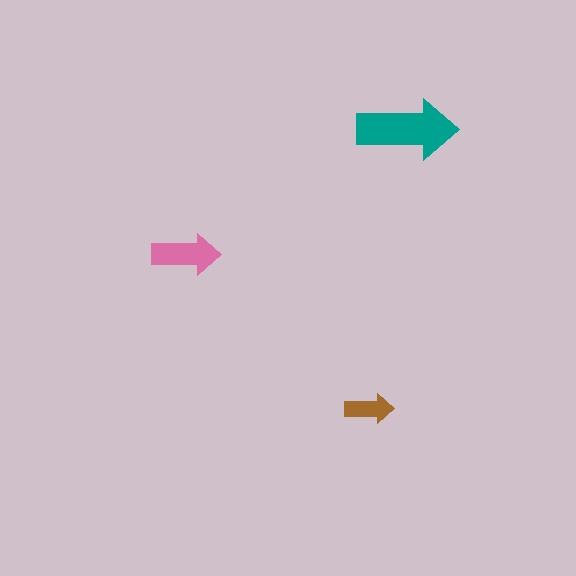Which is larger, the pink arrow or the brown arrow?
The pink one.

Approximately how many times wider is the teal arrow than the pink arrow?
About 1.5 times wider.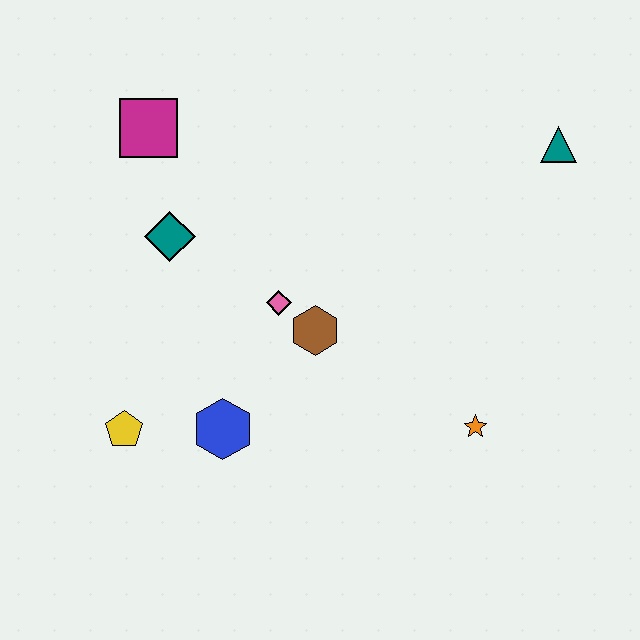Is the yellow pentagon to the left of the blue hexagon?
Yes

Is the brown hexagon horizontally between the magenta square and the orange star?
Yes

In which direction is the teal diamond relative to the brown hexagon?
The teal diamond is to the left of the brown hexagon.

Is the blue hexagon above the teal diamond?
No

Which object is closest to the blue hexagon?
The yellow pentagon is closest to the blue hexagon.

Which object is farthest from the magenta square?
The orange star is farthest from the magenta square.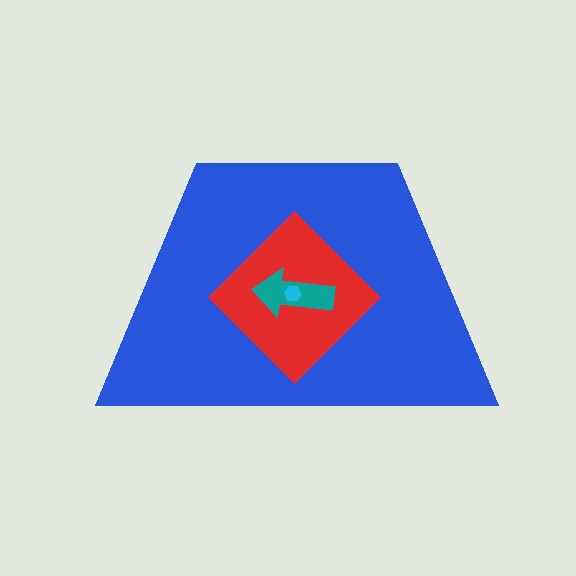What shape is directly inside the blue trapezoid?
The red diamond.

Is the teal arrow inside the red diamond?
Yes.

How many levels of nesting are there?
4.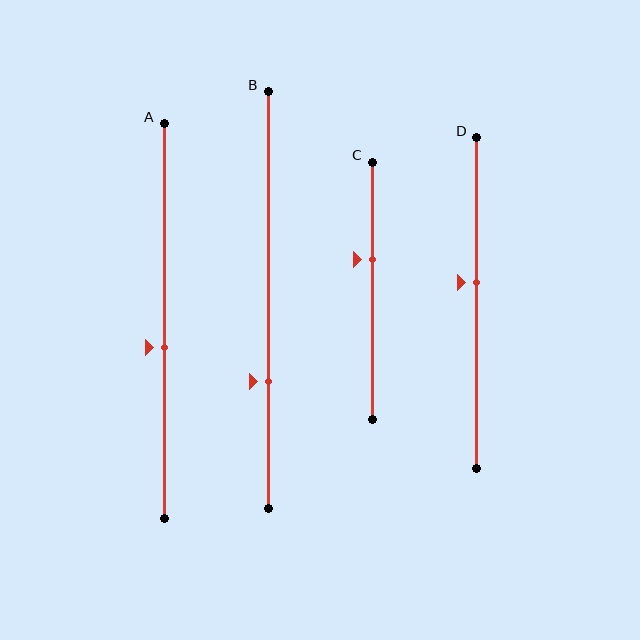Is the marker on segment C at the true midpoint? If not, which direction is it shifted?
No, the marker on segment C is shifted upward by about 12% of the segment length.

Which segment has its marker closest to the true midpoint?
Segment D has its marker closest to the true midpoint.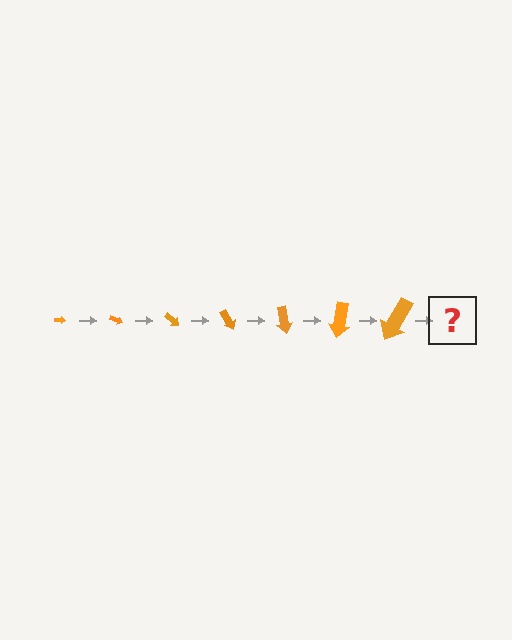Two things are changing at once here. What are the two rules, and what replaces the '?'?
The two rules are that the arrow grows larger each step and it rotates 20 degrees each step. The '?' should be an arrow, larger than the previous one and rotated 140 degrees from the start.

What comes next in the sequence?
The next element should be an arrow, larger than the previous one and rotated 140 degrees from the start.